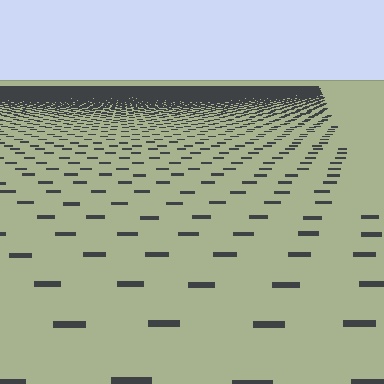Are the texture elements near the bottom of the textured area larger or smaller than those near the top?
Larger. Near the bottom, elements are closer to the viewer and appear at a bigger on-screen size.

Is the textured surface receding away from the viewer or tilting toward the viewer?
The surface is receding away from the viewer. Texture elements get smaller and denser toward the top.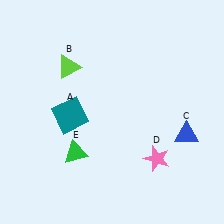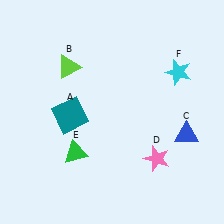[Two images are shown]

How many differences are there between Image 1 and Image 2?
There is 1 difference between the two images.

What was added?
A cyan star (F) was added in Image 2.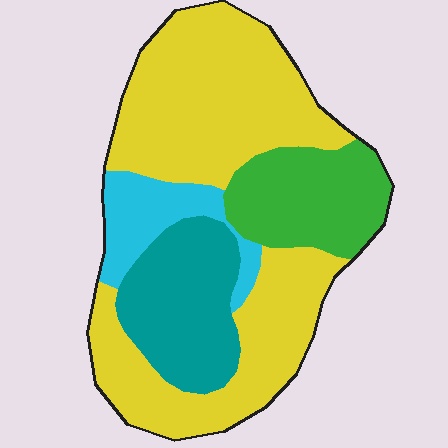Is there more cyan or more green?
Green.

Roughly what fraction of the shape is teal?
Teal covers 18% of the shape.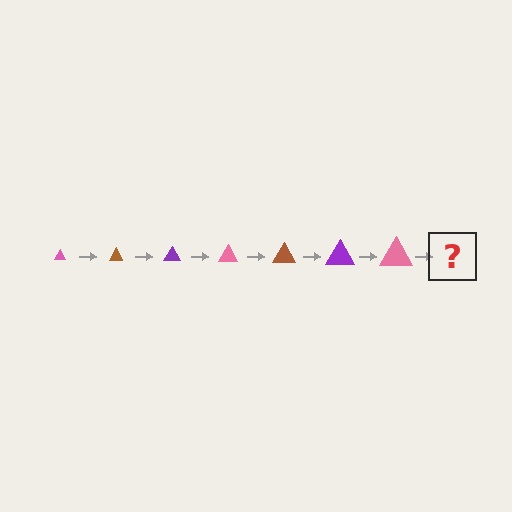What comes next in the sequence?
The next element should be a brown triangle, larger than the previous one.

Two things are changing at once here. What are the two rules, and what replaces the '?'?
The two rules are that the triangle grows larger each step and the color cycles through pink, brown, and purple. The '?' should be a brown triangle, larger than the previous one.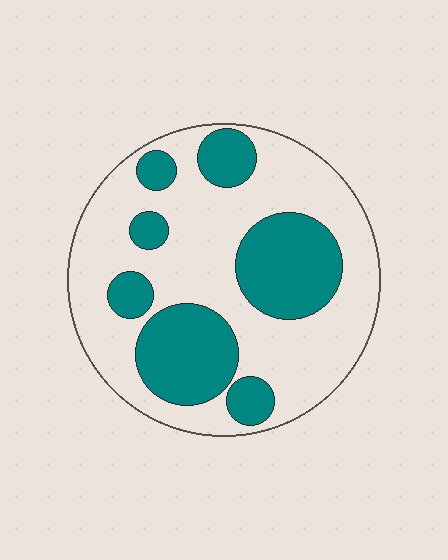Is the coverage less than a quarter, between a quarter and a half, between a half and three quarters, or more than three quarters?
Between a quarter and a half.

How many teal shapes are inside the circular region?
7.